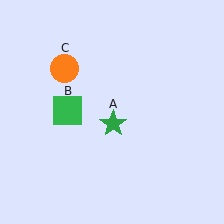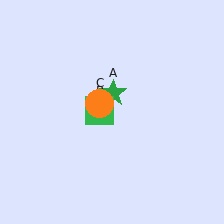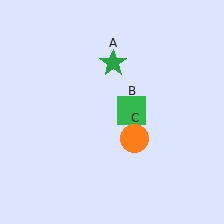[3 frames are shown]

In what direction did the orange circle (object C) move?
The orange circle (object C) moved down and to the right.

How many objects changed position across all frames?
3 objects changed position: green star (object A), green square (object B), orange circle (object C).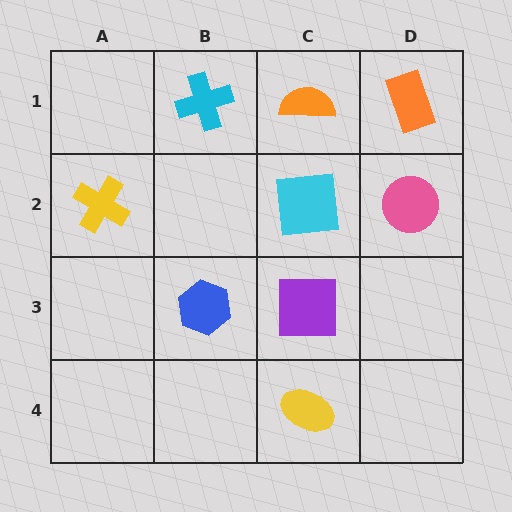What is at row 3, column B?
A blue hexagon.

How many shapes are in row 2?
3 shapes.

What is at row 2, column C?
A cyan square.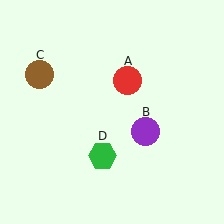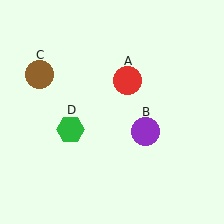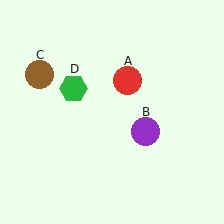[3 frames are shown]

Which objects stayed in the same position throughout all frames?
Red circle (object A) and purple circle (object B) and brown circle (object C) remained stationary.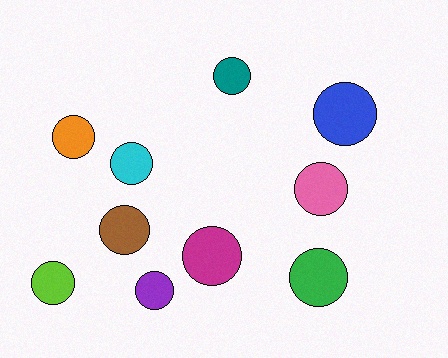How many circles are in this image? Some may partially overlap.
There are 10 circles.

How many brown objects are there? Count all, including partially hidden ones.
There is 1 brown object.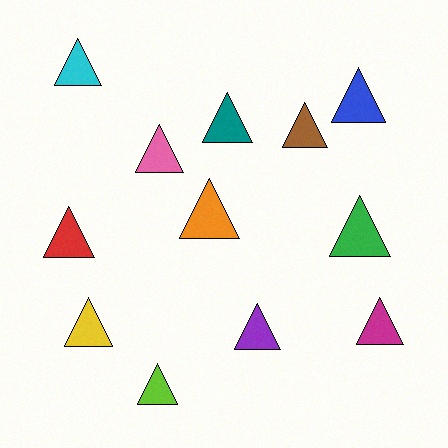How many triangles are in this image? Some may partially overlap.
There are 12 triangles.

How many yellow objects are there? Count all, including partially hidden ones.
There is 1 yellow object.